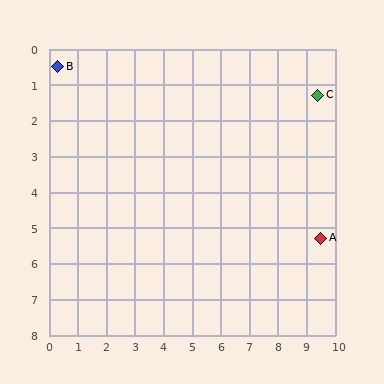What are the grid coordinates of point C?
Point C is at approximately (9.4, 1.3).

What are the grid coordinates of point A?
Point A is at approximately (9.5, 5.3).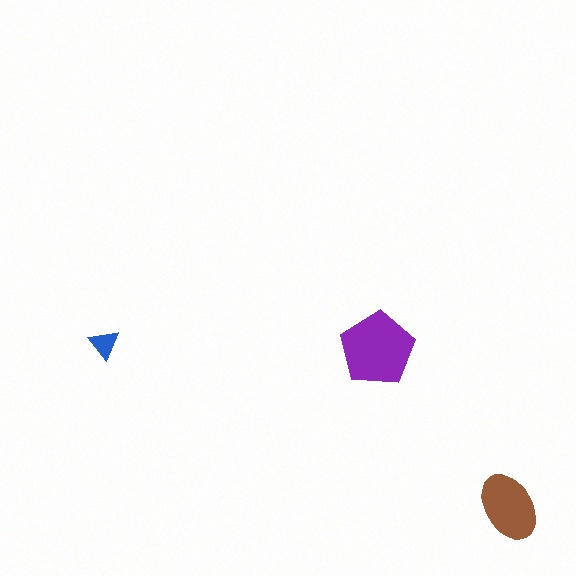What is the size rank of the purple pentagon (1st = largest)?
1st.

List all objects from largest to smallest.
The purple pentagon, the brown ellipse, the blue triangle.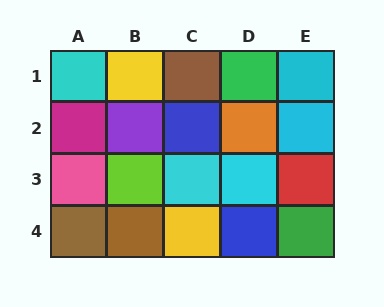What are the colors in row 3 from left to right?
Pink, lime, cyan, cyan, red.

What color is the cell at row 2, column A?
Magenta.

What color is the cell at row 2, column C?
Blue.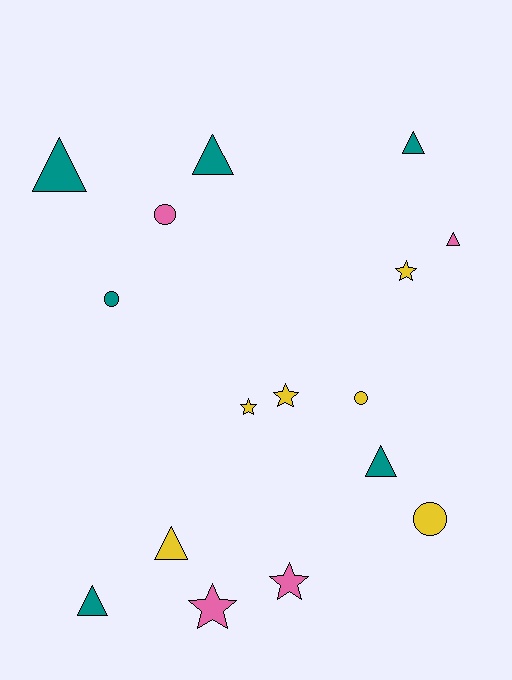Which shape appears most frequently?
Triangle, with 7 objects.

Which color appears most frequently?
Teal, with 6 objects.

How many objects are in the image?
There are 16 objects.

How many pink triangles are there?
There is 1 pink triangle.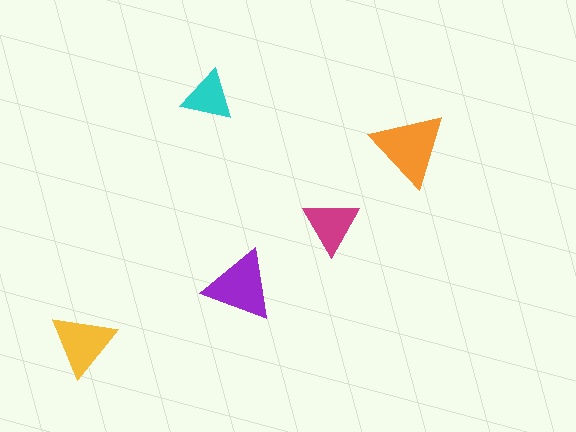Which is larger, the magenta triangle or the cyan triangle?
The magenta one.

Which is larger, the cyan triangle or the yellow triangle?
The yellow one.